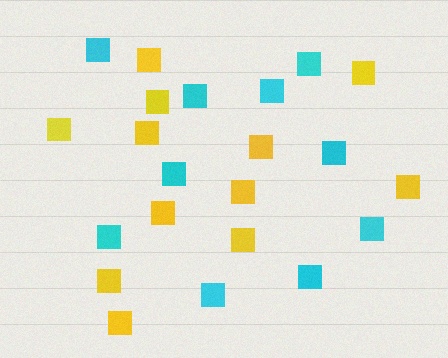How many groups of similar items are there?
There are 2 groups: one group of yellow squares (12) and one group of cyan squares (10).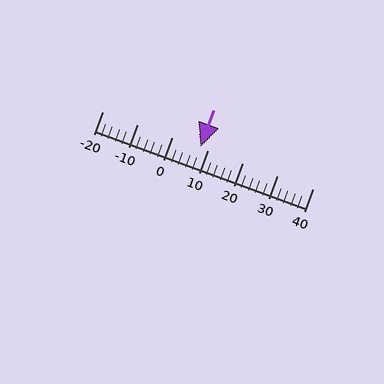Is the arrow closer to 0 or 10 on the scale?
The arrow is closer to 10.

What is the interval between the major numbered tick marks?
The major tick marks are spaced 10 units apart.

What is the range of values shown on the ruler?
The ruler shows values from -20 to 40.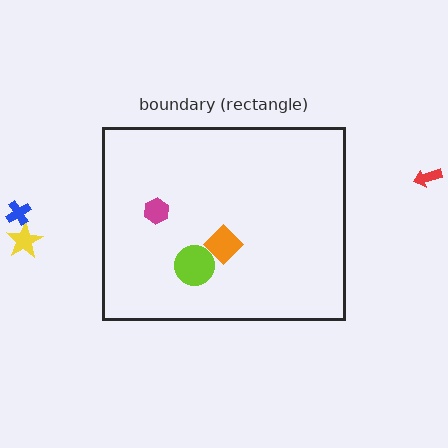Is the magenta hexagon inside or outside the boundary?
Inside.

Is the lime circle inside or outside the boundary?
Inside.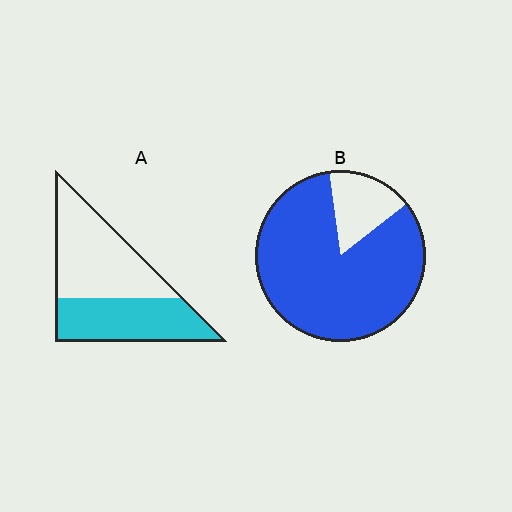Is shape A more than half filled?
No.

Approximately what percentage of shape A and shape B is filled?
A is approximately 45% and B is approximately 85%.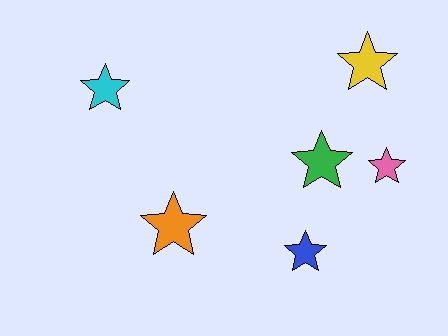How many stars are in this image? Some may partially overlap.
There are 6 stars.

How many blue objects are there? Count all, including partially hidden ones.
There is 1 blue object.